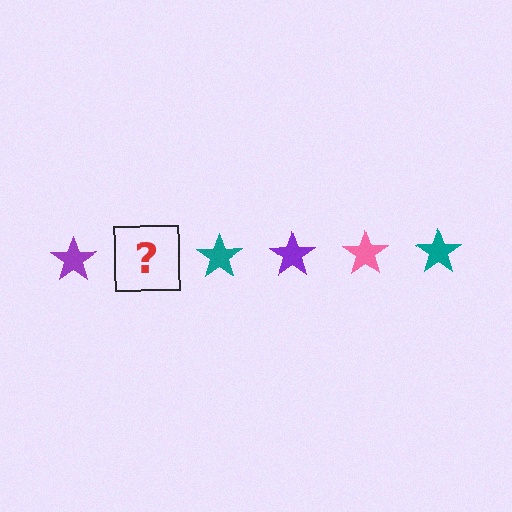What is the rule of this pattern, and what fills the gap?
The rule is that the pattern cycles through purple, pink, teal stars. The gap should be filled with a pink star.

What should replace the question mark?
The question mark should be replaced with a pink star.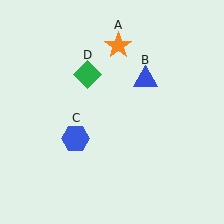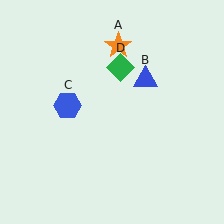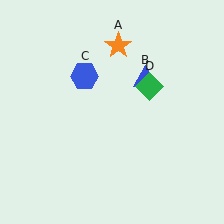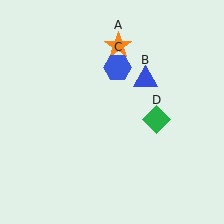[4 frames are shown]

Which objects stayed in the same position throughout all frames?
Orange star (object A) and blue triangle (object B) remained stationary.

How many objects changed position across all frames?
2 objects changed position: blue hexagon (object C), green diamond (object D).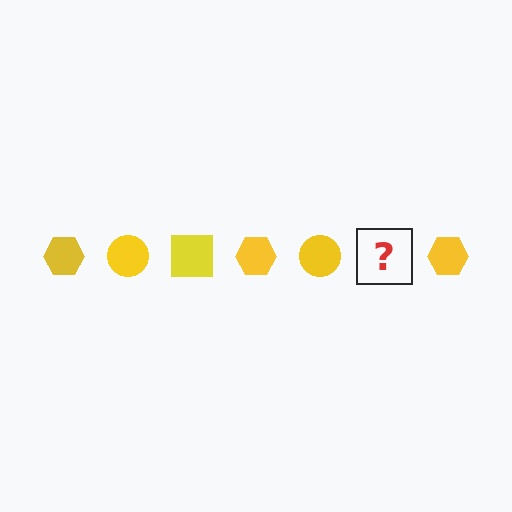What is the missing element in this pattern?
The missing element is a yellow square.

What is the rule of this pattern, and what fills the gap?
The rule is that the pattern cycles through hexagon, circle, square shapes in yellow. The gap should be filled with a yellow square.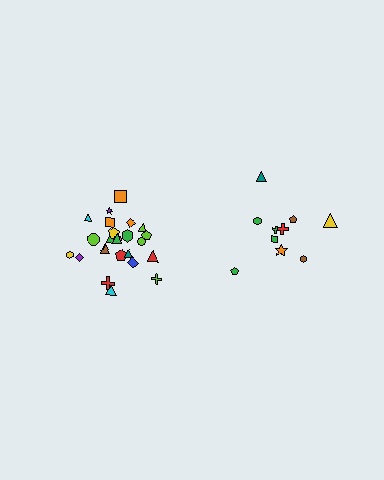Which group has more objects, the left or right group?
The left group.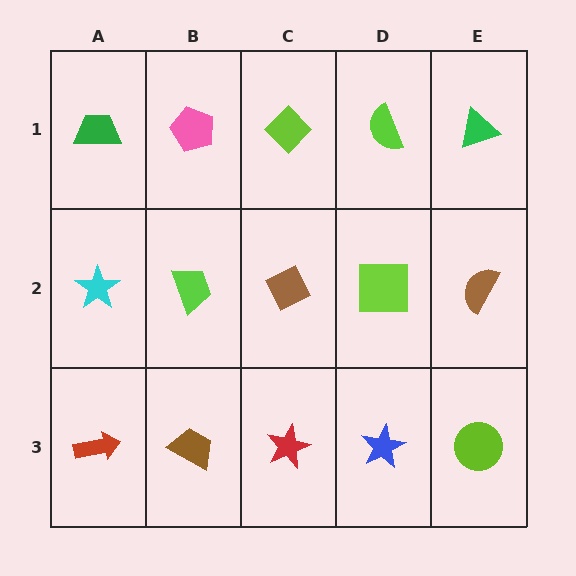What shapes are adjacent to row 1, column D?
A lime square (row 2, column D), a lime diamond (row 1, column C), a green triangle (row 1, column E).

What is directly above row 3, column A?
A cyan star.